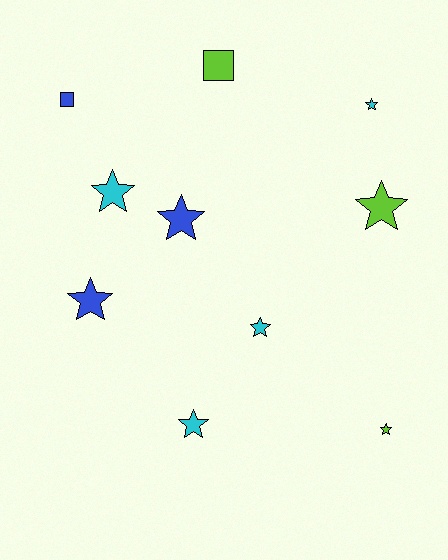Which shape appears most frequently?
Star, with 8 objects.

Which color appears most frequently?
Cyan, with 4 objects.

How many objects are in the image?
There are 10 objects.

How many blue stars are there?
There are 2 blue stars.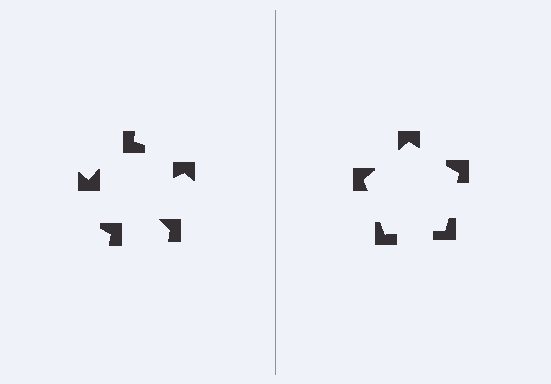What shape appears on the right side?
An illusory pentagon.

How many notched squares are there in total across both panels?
10 — 5 on each side.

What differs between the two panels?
The notched squares are positioned identically on both sides; only the wedge orientations differ. On the right they align to a pentagon; on the left they are misaligned.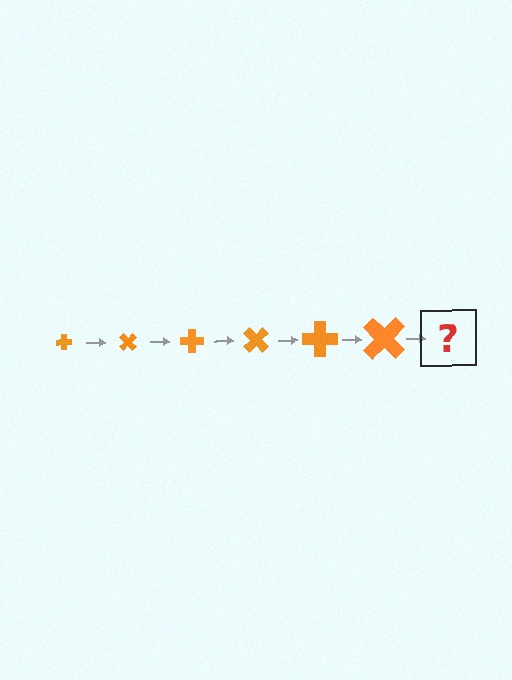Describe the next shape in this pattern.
It should be a cross, larger than the previous one and rotated 270 degrees from the start.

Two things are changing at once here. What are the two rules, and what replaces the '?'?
The two rules are that the cross grows larger each step and it rotates 45 degrees each step. The '?' should be a cross, larger than the previous one and rotated 270 degrees from the start.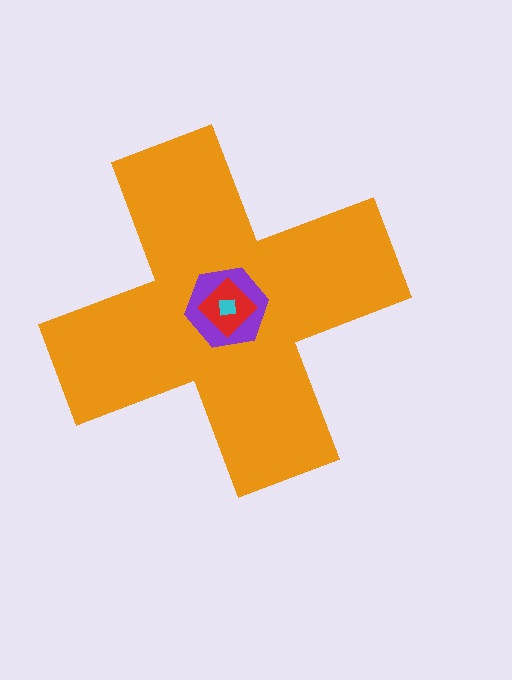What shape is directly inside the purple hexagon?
The red diamond.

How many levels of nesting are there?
4.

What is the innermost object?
The cyan square.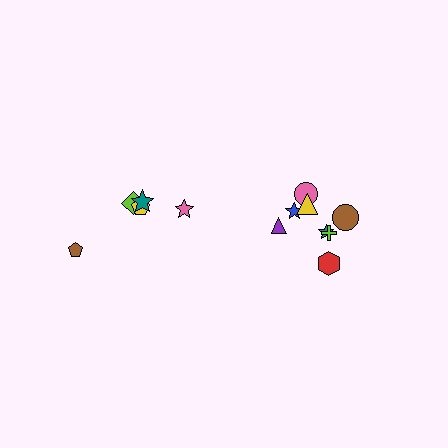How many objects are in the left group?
There are 5 objects.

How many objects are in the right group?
There are 8 objects.